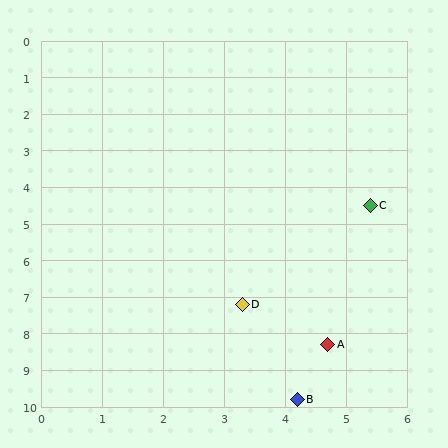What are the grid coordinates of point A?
Point A is at approximately (4.7, 8.3).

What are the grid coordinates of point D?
Point D is at approximately (3.3, 7.2).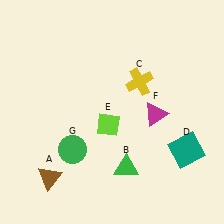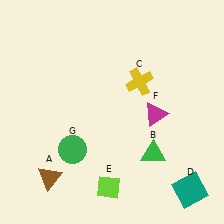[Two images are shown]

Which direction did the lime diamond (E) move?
The lime diamond (E) moved down.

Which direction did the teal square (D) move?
The teal square (D) moved down.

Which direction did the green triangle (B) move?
The green triangle (B) moved right.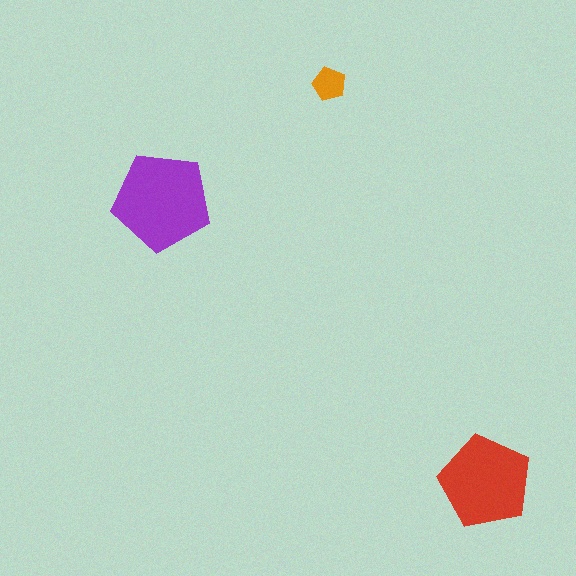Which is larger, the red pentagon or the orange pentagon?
The red one.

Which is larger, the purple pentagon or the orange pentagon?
The purple one.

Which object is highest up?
The orange pentagon is topmost.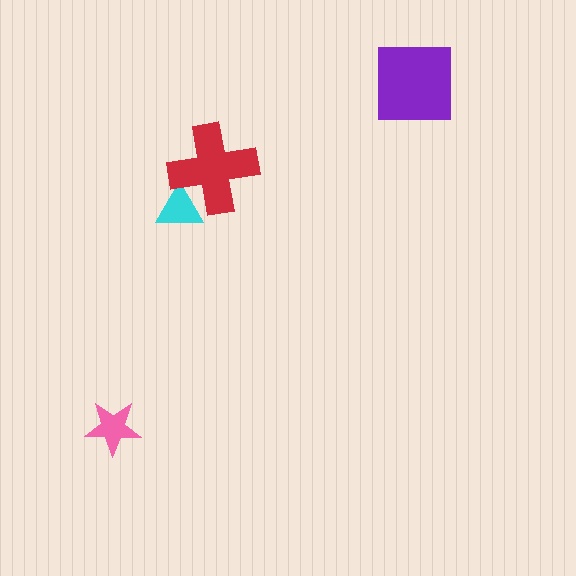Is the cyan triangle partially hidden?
Yes, it is partially covered by another shape.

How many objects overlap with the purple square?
0 objects overlap with the purple square.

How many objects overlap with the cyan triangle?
1 object overlaps with the cyan triangle.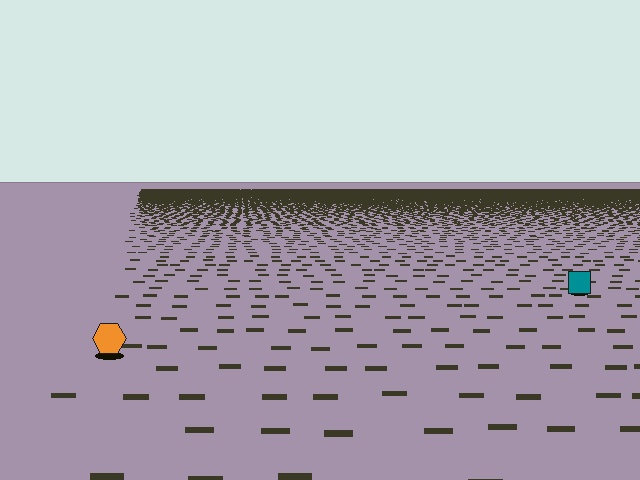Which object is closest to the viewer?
The orange hexagon is closest. The texture marks near it are larger and more spread out.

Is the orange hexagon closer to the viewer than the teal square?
Yes. The orange hexagon is closer — you can tell from the texture gradient: the ground texture is coarser near it.